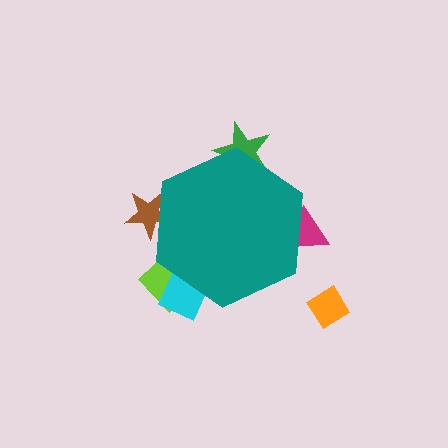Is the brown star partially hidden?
Yes, the brown star is partially hidden behind the teal hexagon.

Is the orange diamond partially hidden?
No, the orange diamond is fully visible.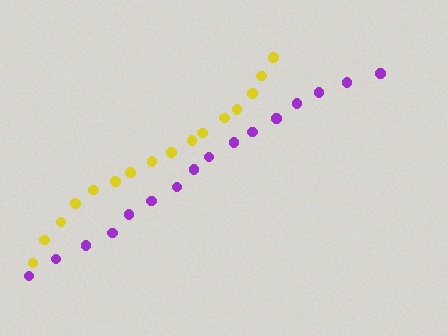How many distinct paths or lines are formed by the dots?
There are 2 distinct paths.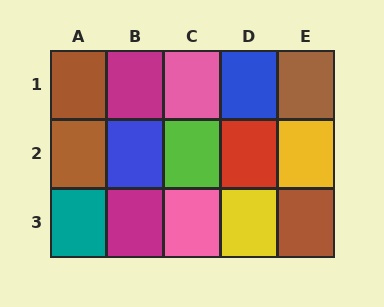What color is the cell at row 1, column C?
Pink.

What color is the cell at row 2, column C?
Lime.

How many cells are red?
1 cell is red.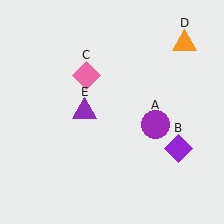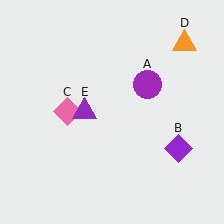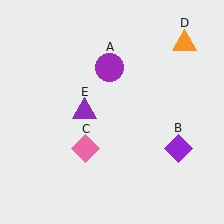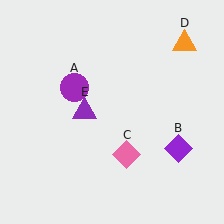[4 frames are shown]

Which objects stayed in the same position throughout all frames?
Purple diamond (object B) and orange triangle (object D) and purple triangle (object E) remained stationary.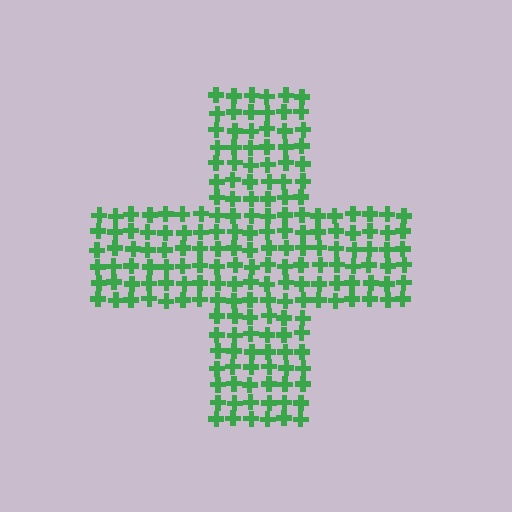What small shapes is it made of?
It is made of small crosses.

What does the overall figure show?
The overall figure shows a cross.